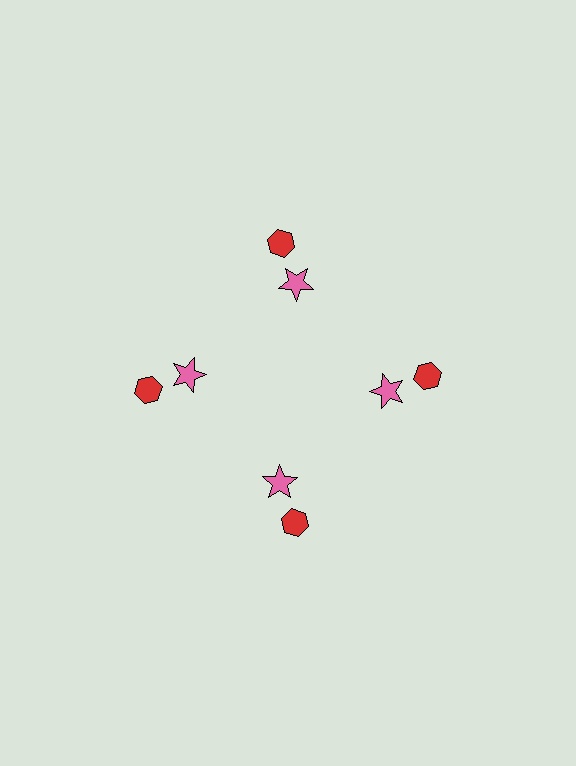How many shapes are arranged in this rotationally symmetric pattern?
There are 8 shapes, arranged in 4 groups of 2.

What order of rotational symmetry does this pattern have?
This pattern has 4-fold rotational symmetry.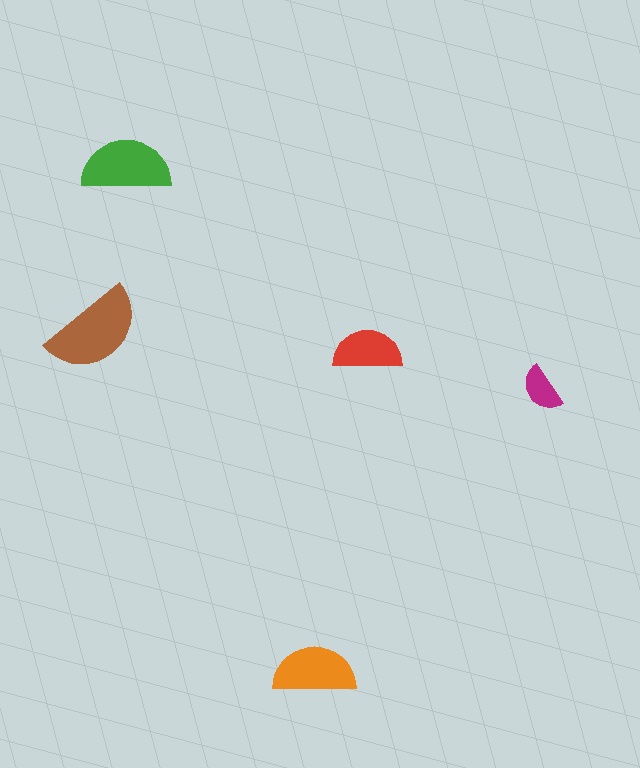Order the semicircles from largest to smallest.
the brown one, the green one, the orange one, the red one, the magenta one.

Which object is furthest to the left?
The brown semicircle is leftmost.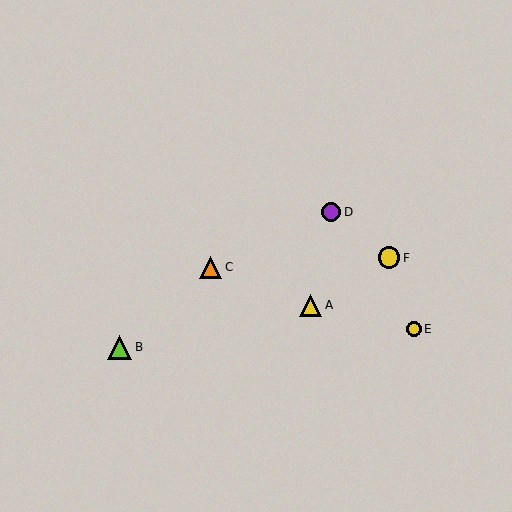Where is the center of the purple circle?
The center of the purple circle is at (331, 212).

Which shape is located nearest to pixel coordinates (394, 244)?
The yellow circle (labeled F) at (389, 258) is nearest to that location.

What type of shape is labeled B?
Shape B is a lime triangle.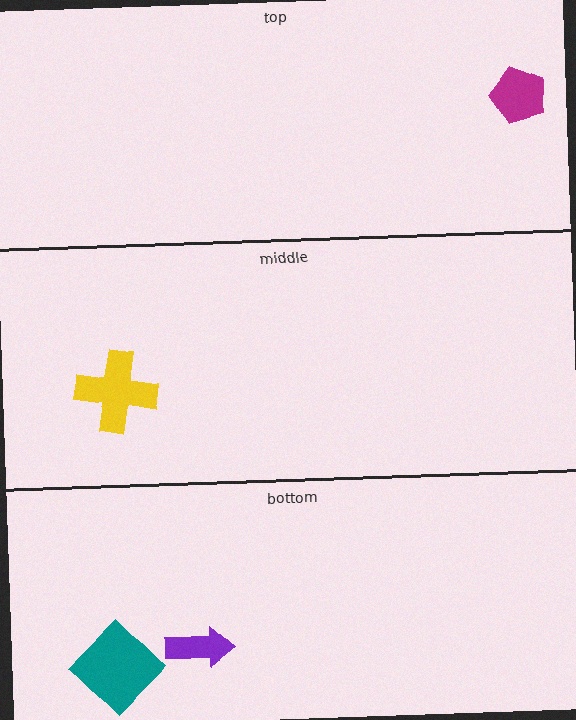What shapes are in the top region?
The magenta pentagon.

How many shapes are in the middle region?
1.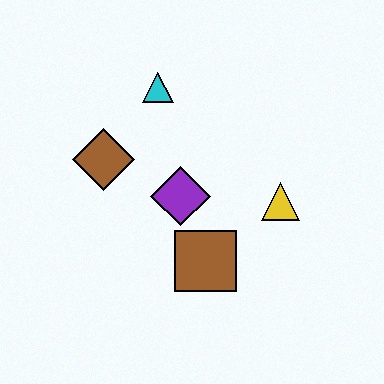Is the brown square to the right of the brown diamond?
Yes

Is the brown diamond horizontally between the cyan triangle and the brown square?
No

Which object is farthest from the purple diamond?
The cyan triangle is farthest from the purple diamond.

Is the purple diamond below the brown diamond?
Yes